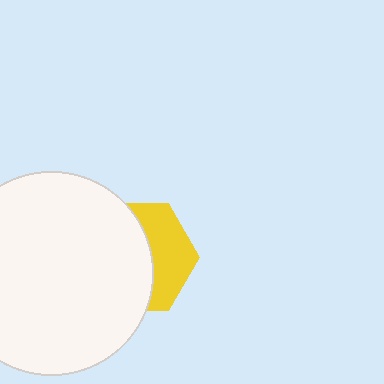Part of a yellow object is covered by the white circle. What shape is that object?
It is a hexagon.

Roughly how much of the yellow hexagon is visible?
A small part of it is visible (roughly 39%).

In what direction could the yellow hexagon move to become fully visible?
The yellow hexagon could move right. That would shift it out from behind the white circle entirely.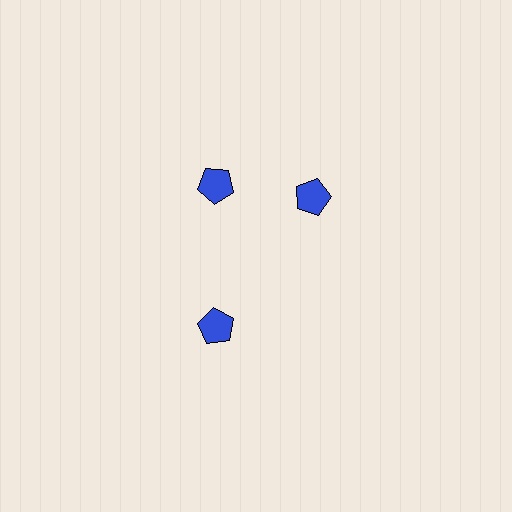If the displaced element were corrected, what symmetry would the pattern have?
It would have 3-fold rotational symmetry — the pattern would map onto itself every 120 degrees.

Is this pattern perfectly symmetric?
No. The 3 blue pentagons are arranged in a ring, but one element near the 3 o'clock position is rotated out of alignment along the ring, breaking the 3-fold rotational symmetry.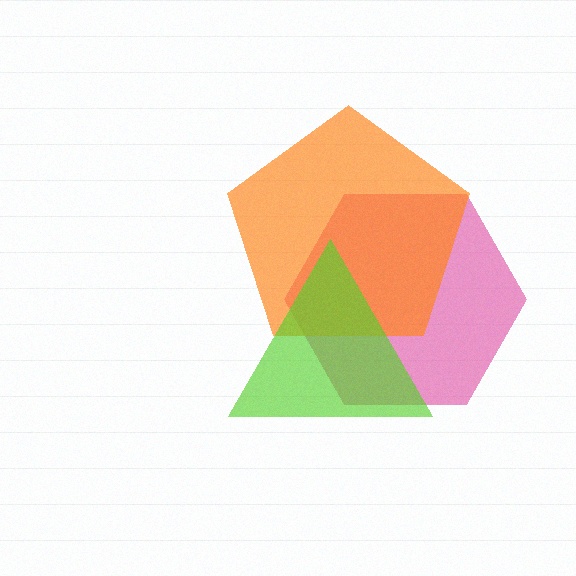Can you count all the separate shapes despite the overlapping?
Yes, there are 3 separate shapes.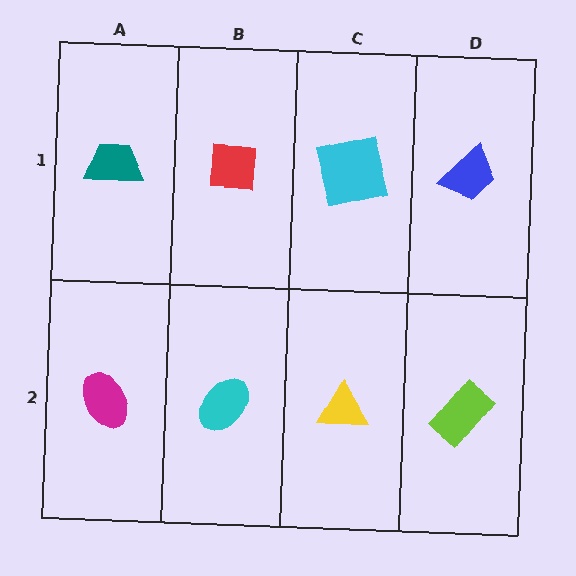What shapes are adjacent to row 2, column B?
A red square (row 1, column B), a magenta ellipse (row 2, column A), a yellow triangle (row 2, column C).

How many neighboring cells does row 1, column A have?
2.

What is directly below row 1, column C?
A yellow triangle.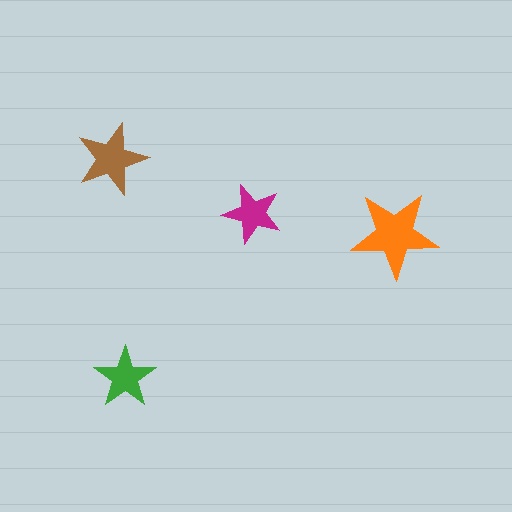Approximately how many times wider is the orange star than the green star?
About 1.5 times wider.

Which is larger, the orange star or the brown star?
The orange one.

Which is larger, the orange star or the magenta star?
The orange one.